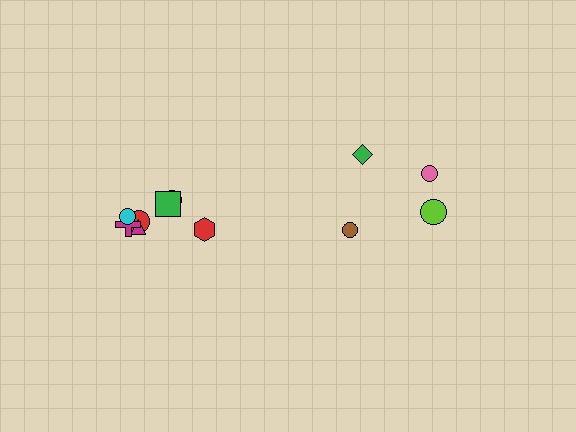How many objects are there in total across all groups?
There are 12 objects.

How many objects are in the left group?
There are 8 objects.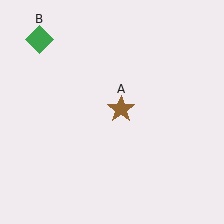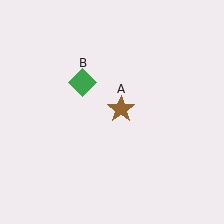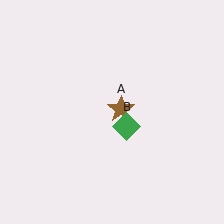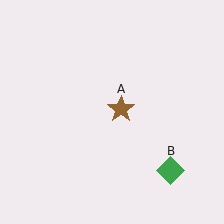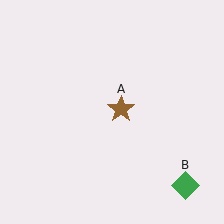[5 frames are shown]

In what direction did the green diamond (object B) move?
The green diamond (object B) moved down and to the right.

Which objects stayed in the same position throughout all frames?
Brown star (object A) remained stationary.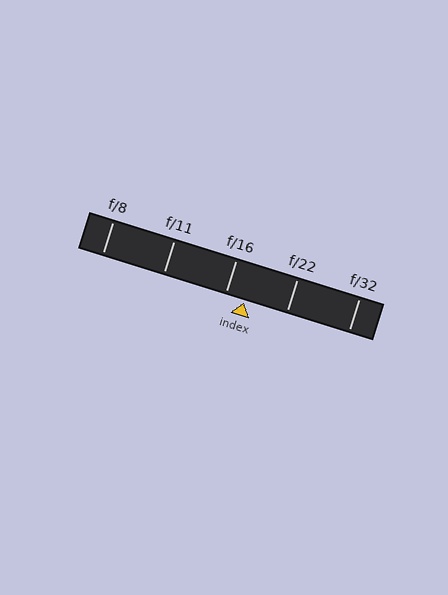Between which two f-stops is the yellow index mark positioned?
The index mark is between f/16 and f/22.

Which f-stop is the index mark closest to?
The index mark is closest to f/16.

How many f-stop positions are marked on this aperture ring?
There are 5 f-stop positions marked.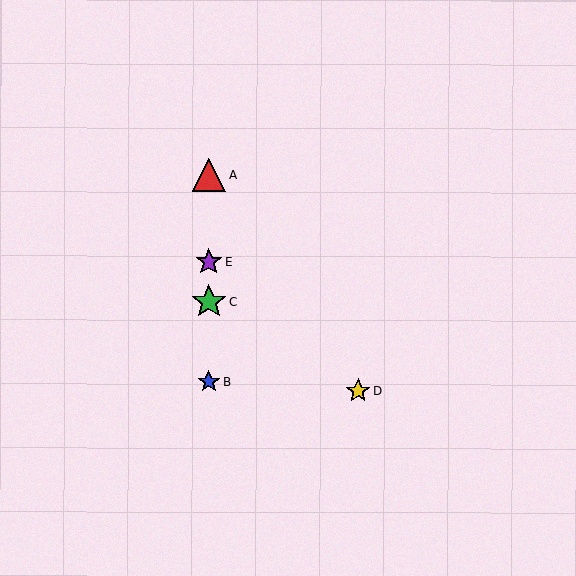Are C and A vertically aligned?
Yes, both are at x≈209.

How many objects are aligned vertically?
4 objects (A, B, C, E) are aligned vertically.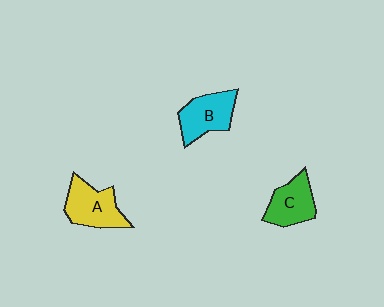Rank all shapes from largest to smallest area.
From largest to smallest: A (yellow), B (cyan), C (green).